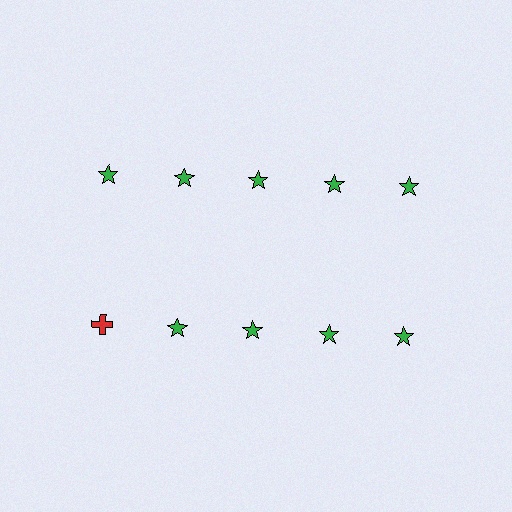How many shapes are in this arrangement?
There are 10 shapes arranged in a grid pattern.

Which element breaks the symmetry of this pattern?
The red cross in the second row, leftmost column breaks the symmetry. All other shapes are green stars.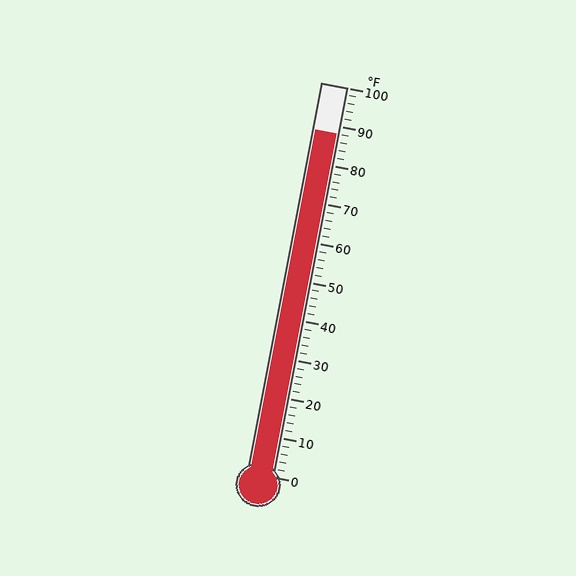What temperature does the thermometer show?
The thermometer shows approximately 88°F.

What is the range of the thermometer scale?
The thermometer scale ranges from 0°F to 100°F.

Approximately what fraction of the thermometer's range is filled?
The thermometer is filled to approximately 90% of its range.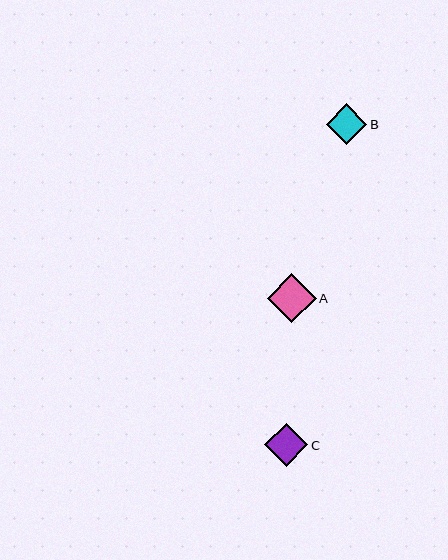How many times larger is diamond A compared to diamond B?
Diamond A is approximately 1.2 times the size of diamond B.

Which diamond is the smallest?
Diamond B is the smallest with a size of approximately 41 pixels.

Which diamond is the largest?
Diamond A is the largest with a size of approximately 49 pixels.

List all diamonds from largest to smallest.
From largest to smallest: A, C, B.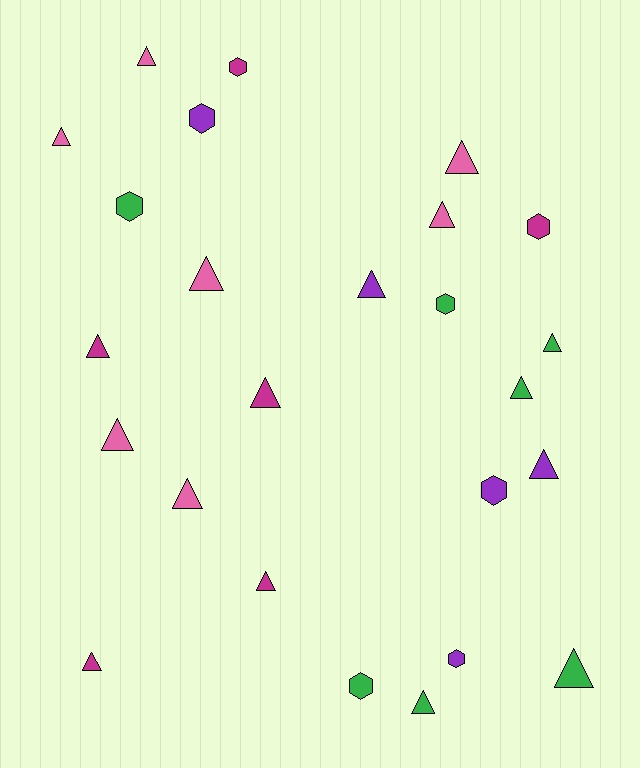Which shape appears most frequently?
Triangle, with 17 objects.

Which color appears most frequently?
Pink, with 7 objects.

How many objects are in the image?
There are 25 objects.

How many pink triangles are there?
There are 7 pink triangles.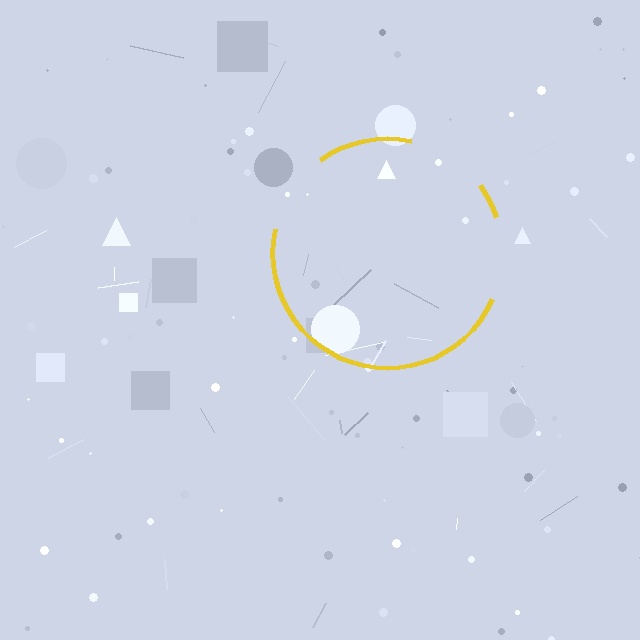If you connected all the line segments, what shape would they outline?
They would outline a circle.